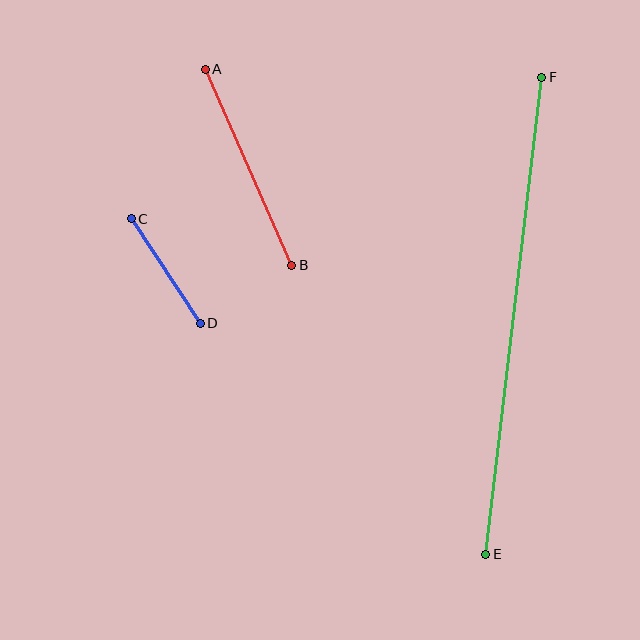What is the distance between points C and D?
The distance is approximately 125 pixels.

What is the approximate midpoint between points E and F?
The midpoint is at approximately (514, 316) pixels.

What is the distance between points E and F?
The distance is approximately 480 pixels.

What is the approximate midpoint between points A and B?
The midpoint is at approximately (248, 167) pixels.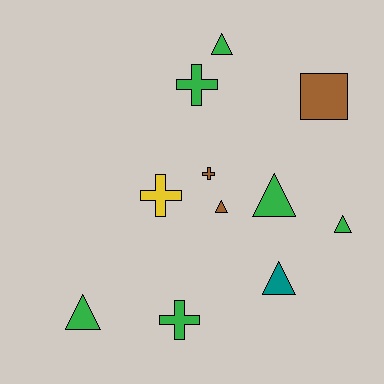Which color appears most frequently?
Green, with 6 objects.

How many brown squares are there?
There is 1 brown square.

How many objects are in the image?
There are 11 objects.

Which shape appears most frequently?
Triangle, with 6 objects.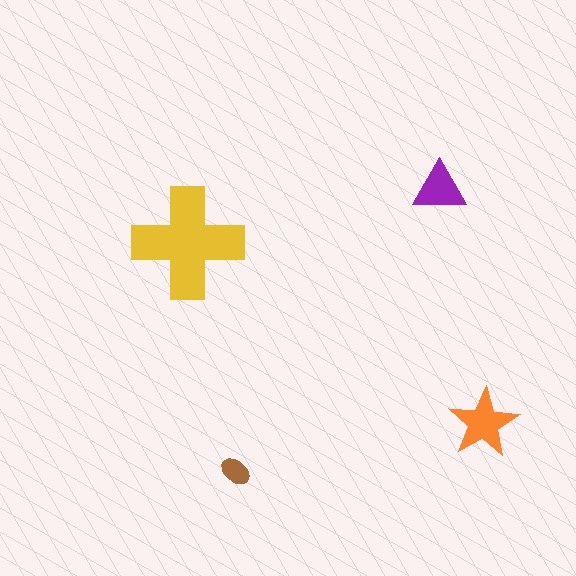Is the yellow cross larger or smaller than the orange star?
Larger.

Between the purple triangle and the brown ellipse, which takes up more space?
The purple triangle.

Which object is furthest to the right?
The orange star is rightmost.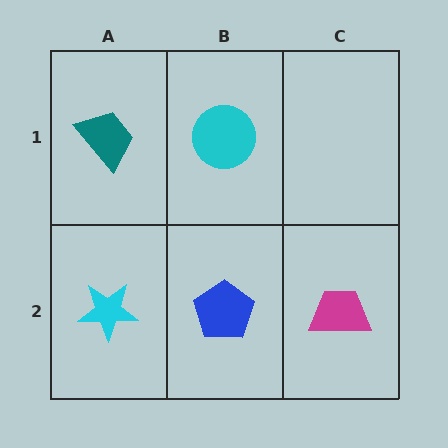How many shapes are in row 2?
3 shapes.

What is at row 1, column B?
A cyan circle.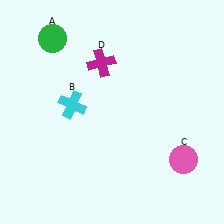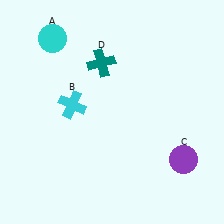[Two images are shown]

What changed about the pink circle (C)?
In Image 1, C is pink. In Image 2, it changed to purple.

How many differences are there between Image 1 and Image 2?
There are 3 differences between the two images.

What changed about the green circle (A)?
In Image 1, A is green. In Image 2, it changed to cyan.